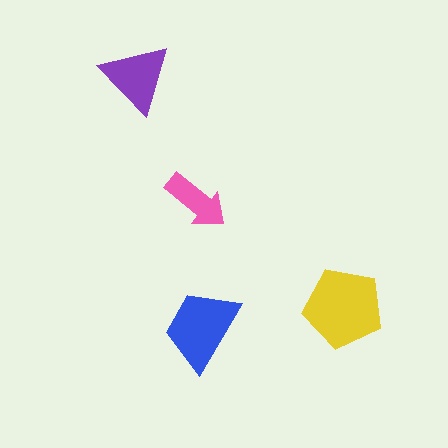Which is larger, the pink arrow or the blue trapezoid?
The blue trapezoid.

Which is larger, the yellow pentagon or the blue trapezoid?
The yellow pentagon.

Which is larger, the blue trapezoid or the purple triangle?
The blue trapezoid.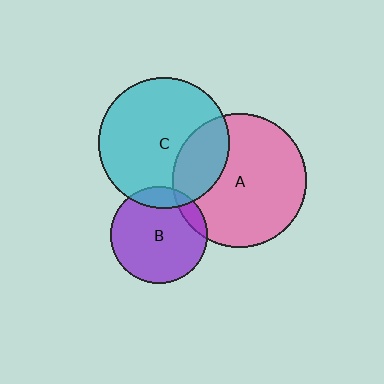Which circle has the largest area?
Circle A (pink).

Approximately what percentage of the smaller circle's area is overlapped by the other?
Approximately 25%.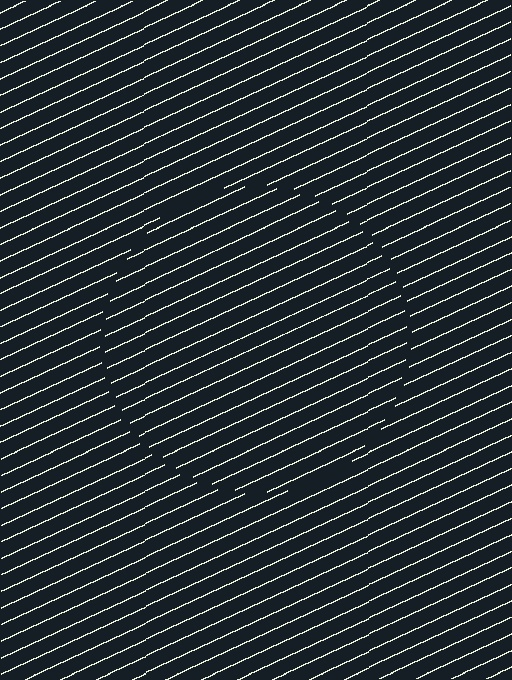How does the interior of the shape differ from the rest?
The interior of the shape contains the same grating, shifted by half a period — the contour is defined by the phase discontinuity where line-ends from the inner and outer gratings abut.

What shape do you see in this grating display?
An illusory circle. The interior of the shape contains the same grating, shifted by half a period — the contour is defined by the phase discontinuity where line-ends from the inner and outer gratings abut.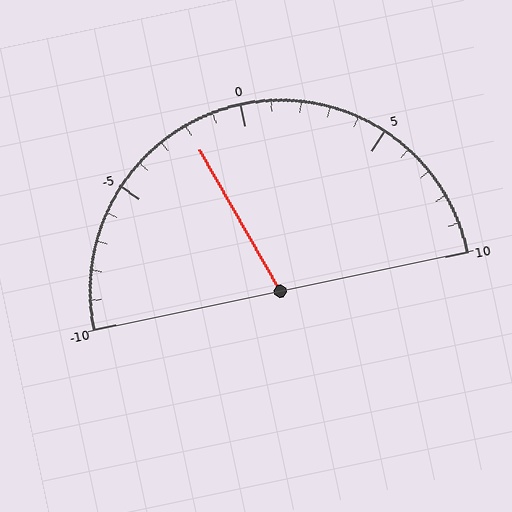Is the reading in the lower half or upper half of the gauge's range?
The reading is in the lower half of the range (-10 to 10).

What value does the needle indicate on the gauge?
The needle indicates approximately -2.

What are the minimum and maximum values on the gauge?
The gauge ranges from -10 to 10.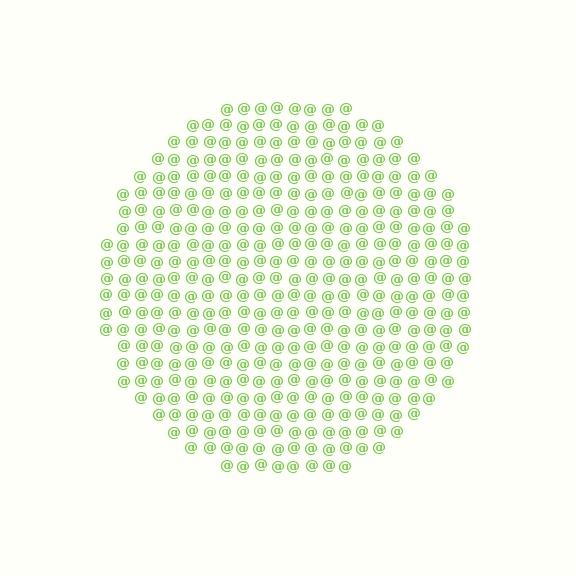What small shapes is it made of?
It is made of small at signs.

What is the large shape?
The large shape is a circle.